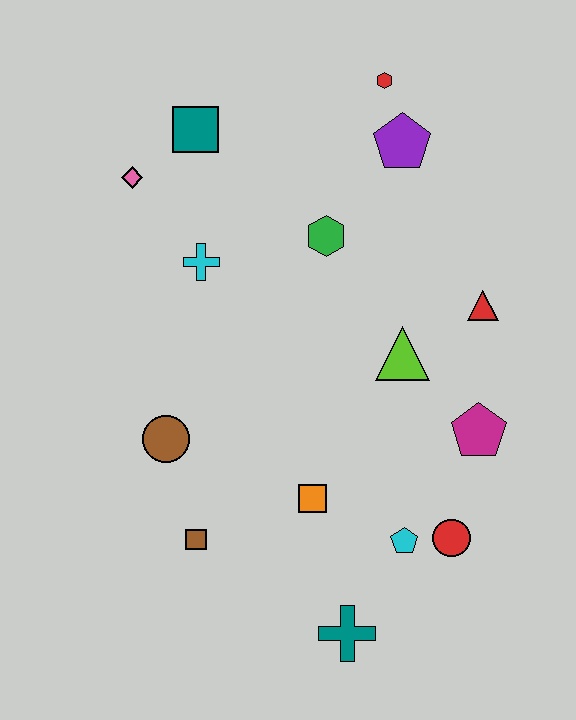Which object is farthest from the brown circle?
The red hexagon is farthest from the brown circle.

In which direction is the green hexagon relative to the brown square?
The green hexagon is above the brown square.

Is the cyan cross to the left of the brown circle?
No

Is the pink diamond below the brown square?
No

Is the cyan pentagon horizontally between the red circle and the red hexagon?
Yes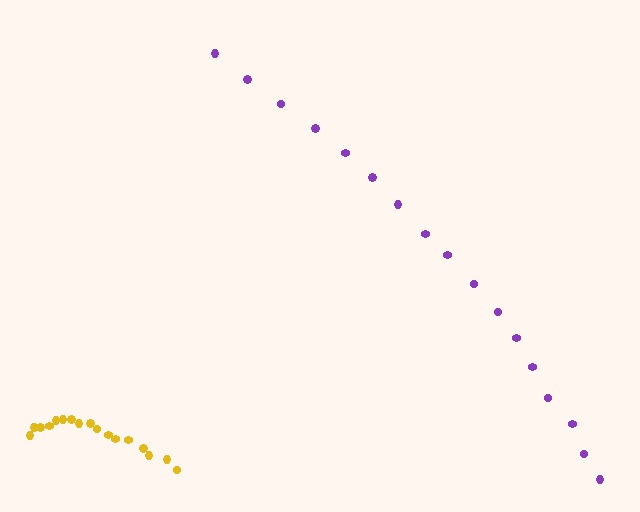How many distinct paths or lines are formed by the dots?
There are 2 distinct paths.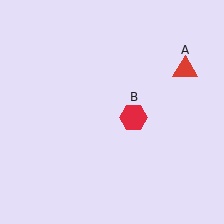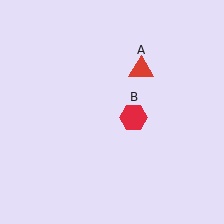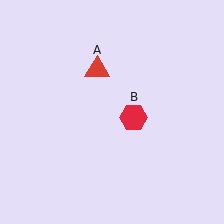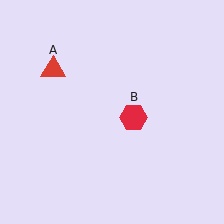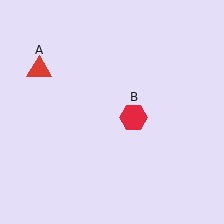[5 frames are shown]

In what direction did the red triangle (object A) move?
The red triangle (object A) moved left.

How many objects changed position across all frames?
1 object changed position: red triangle (object A).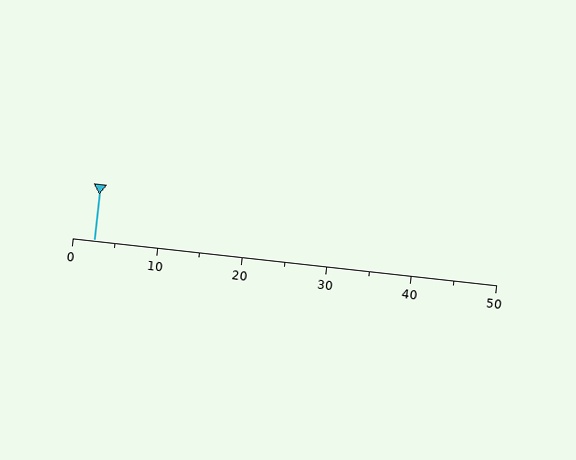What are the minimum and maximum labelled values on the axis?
The axis runs from 0 to 50.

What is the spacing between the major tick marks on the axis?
The major ticks are spaced 10 apart.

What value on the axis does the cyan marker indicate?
The marker indicates approximately 2.5.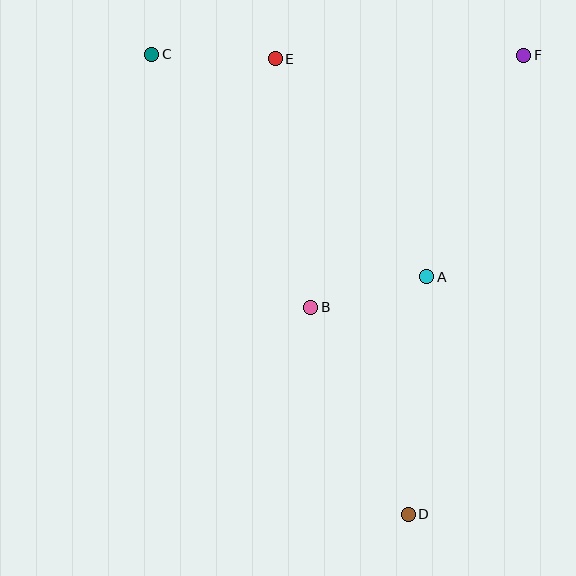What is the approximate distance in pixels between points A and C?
The distance between A and C is approximately 354 pixels.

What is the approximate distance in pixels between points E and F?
The distance between E and F is approximately 248 pixels.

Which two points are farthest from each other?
Points C and D are farthest from each other.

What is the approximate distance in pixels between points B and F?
The distance between B and F is approximately 330 pixels.